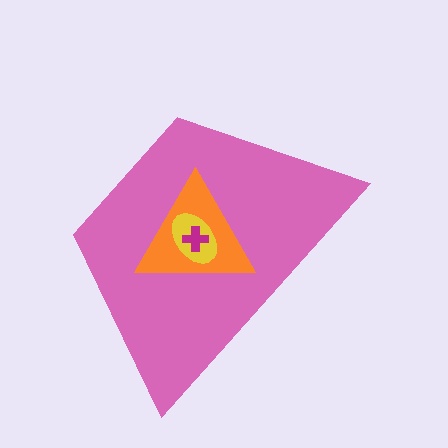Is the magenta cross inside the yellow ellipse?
Yes.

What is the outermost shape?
The pink trapezoid.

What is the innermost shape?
The magenta cross.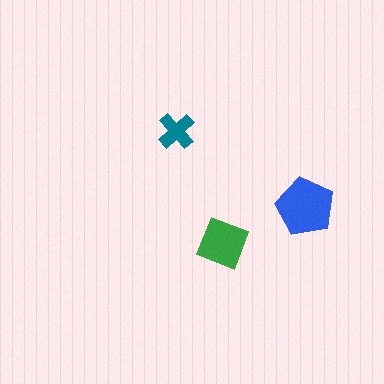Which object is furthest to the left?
The teal cross is leftmost.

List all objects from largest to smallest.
The blue pentagon, the green square, the teal cross.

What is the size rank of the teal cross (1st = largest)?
3rd.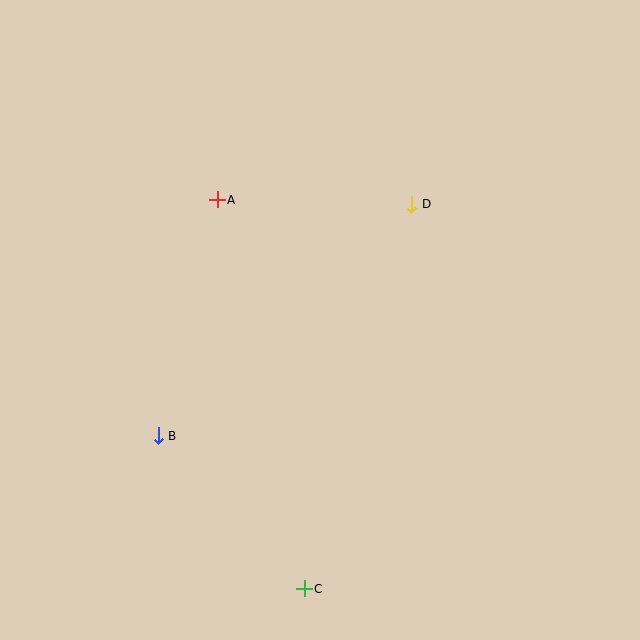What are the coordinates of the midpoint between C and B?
The midpoint between C and B is at (231, 512).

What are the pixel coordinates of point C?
Point C is at (304, 589).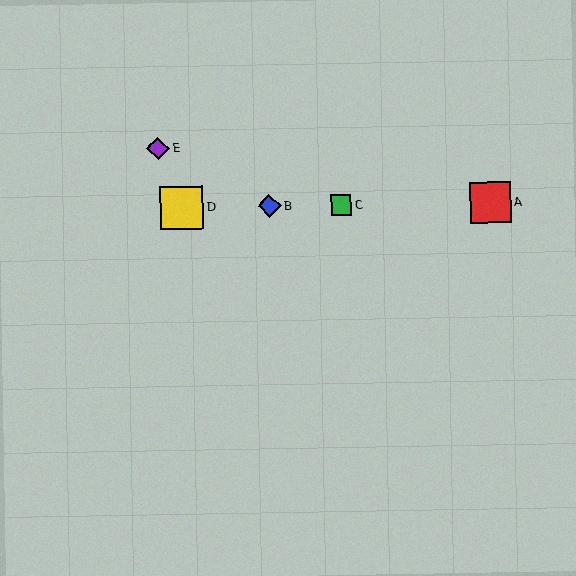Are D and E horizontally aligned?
No, D is at y≈208 and E is at y≈149.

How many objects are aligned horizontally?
4 objects (A, B, C, D) are aligned horizontally.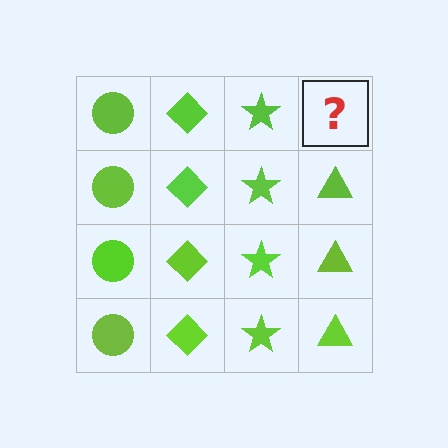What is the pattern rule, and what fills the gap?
The rule is that each column has a consistent shape. The gap should be filled with a lime triangle.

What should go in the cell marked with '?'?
The missing cell should contain a lime triangle.